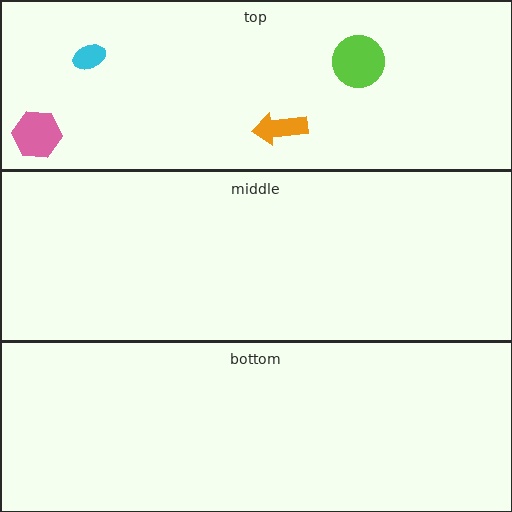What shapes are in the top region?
The pink hexagon, the orange arrow, the cyan ellipse, the lime circle.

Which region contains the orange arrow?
The top region.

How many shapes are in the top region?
4.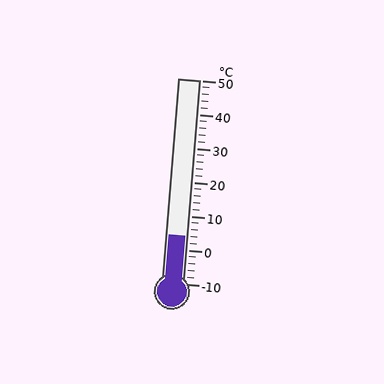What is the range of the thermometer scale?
The thermometer scale ranges from -10°C to 50°C.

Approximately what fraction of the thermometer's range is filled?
The thermometer is filled to approximately 25% of its range.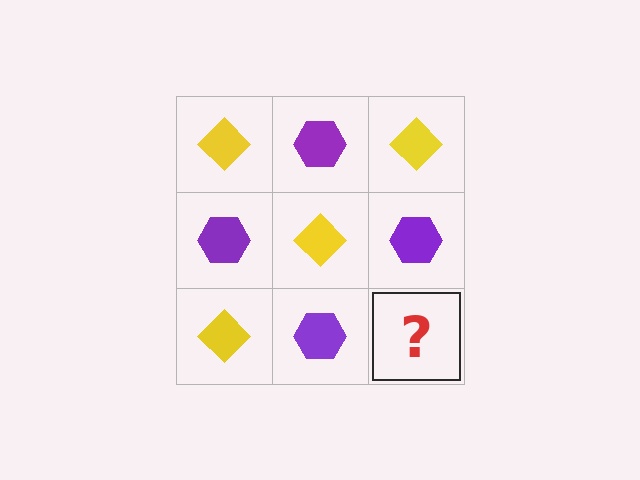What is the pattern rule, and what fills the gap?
The rule is that it alternates yellow diamond and purple hexagon in a checkerboard pattern. The gap should be filled with a yellow diamond.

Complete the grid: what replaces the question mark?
The question mark should be replaced with a yellow diamond.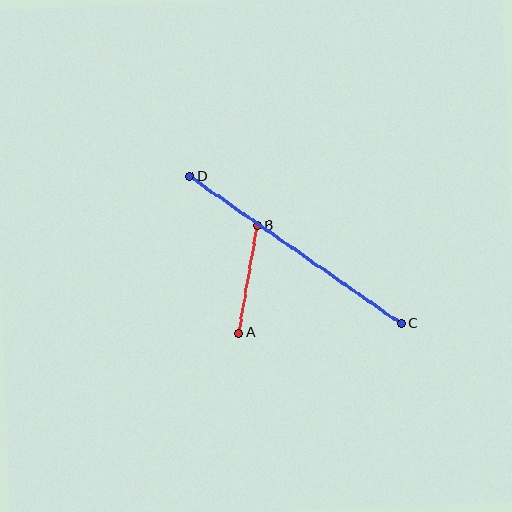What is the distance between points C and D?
The distance is approximately 258 pixels.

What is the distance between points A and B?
The distance is approximately 109 pixels.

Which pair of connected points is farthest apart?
Points C and D are farthest apart.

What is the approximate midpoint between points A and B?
The midpoint is at approximately (248, 279) pixels.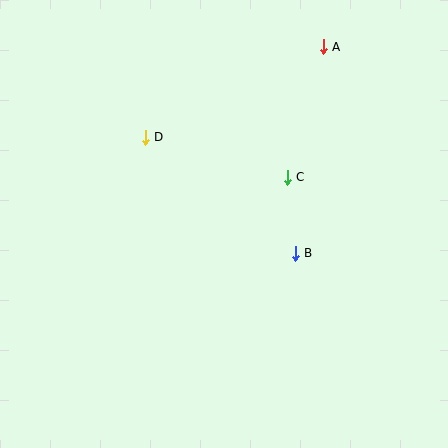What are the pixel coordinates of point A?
Point A is at (323, 46).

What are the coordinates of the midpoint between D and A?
The midpoint between D and A is at (234, 92).